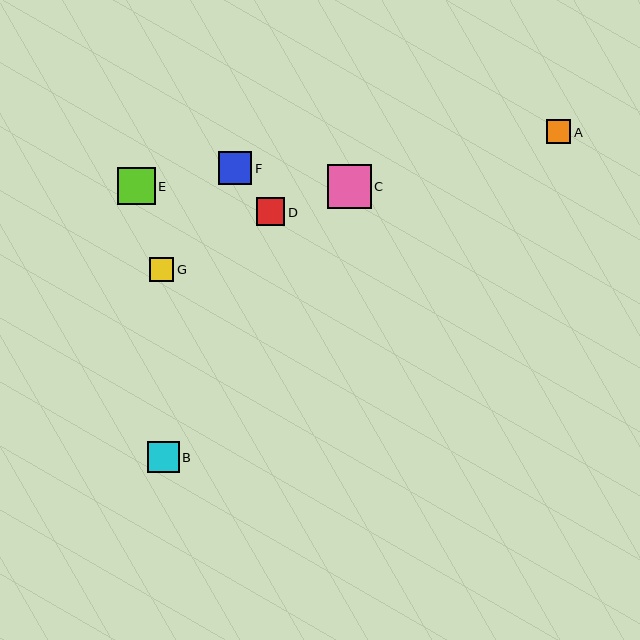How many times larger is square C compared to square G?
Square C is approximately 1.8 times the size of square G.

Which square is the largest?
Square C is the largest with a size of approximately 44 pixels.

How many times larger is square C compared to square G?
Square C is approximately 1.8 times the size of square G.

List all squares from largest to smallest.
From largest to smallest: C, E, F, B, D, G, A.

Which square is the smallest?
Square A is the smallest with a size of approximately 24 pixels.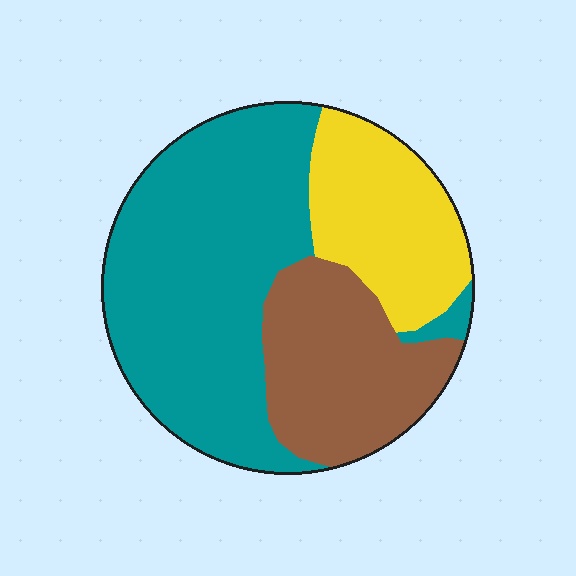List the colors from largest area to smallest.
From largest to smallest: teal, brown, yellow.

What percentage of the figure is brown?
Brown covers 25% of the figure.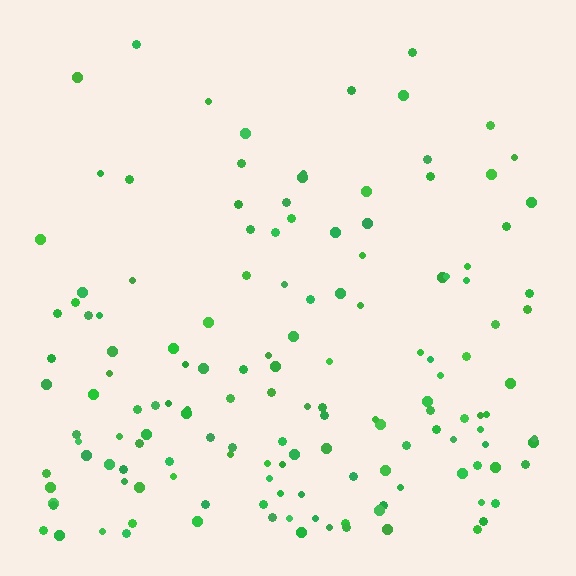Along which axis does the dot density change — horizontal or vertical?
Vertical.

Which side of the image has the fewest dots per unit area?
The top.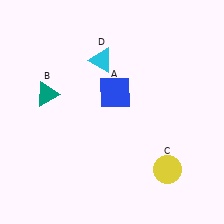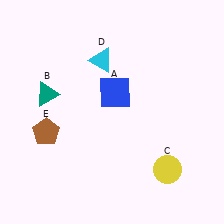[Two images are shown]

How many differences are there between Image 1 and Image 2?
There is 1 difference between the two images.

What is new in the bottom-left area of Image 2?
A brown pentagon (E) was added in the bottom-left area of Image 2.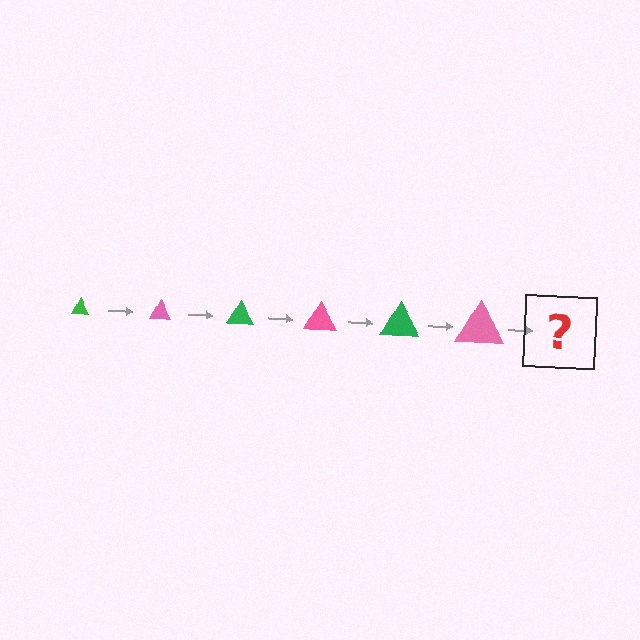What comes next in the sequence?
The next element should be a green triangle, larger than the previous one.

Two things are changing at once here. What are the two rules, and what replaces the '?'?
The two rules are that the triangle grows larger each step and the color cycles through green and pink. The '?' should be a green triangle, larger than the previous one.